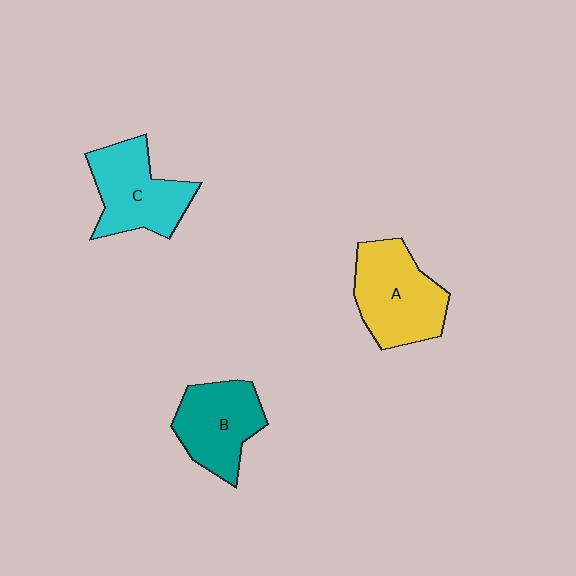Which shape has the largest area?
Shape A (yellow).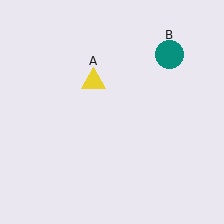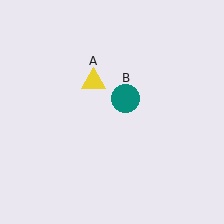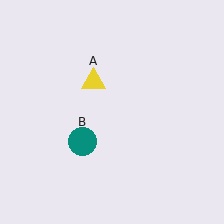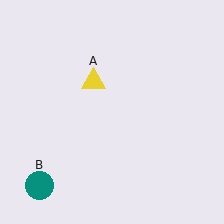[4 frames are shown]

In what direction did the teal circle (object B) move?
The teal circle (object B) moved down and to the left.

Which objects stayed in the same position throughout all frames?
Yellow triangle (object A) remained stationary.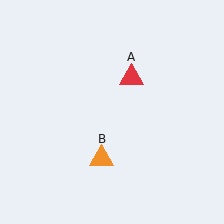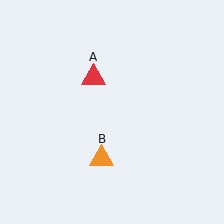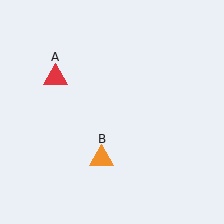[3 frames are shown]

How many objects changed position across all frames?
1 object changed position: red triangle (object A).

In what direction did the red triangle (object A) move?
The red triangle (object A) moved left.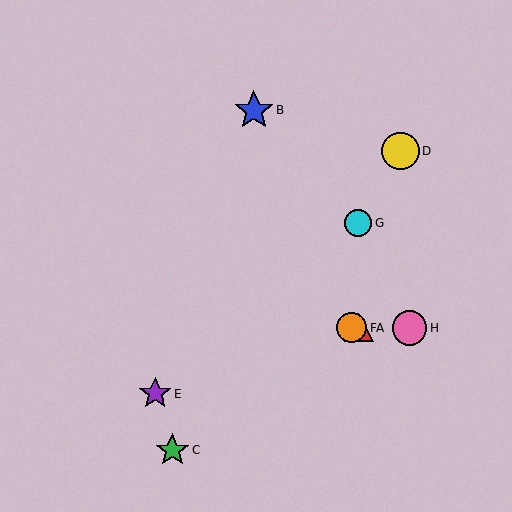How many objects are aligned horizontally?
3 objects (A, F, H) are aligned horizontally.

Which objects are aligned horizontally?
Objects A, F, H are aligned horizontally.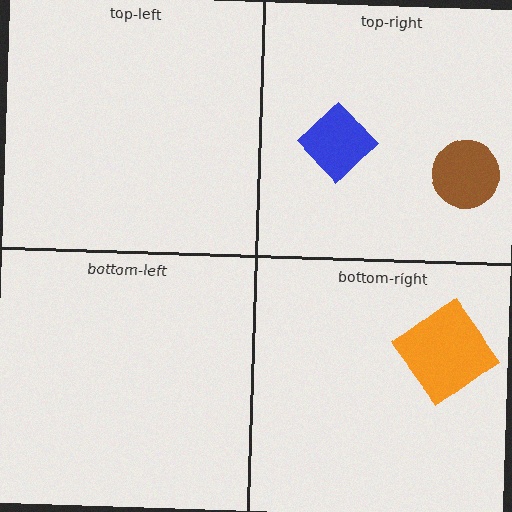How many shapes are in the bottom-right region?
1.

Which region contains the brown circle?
The top-right region.